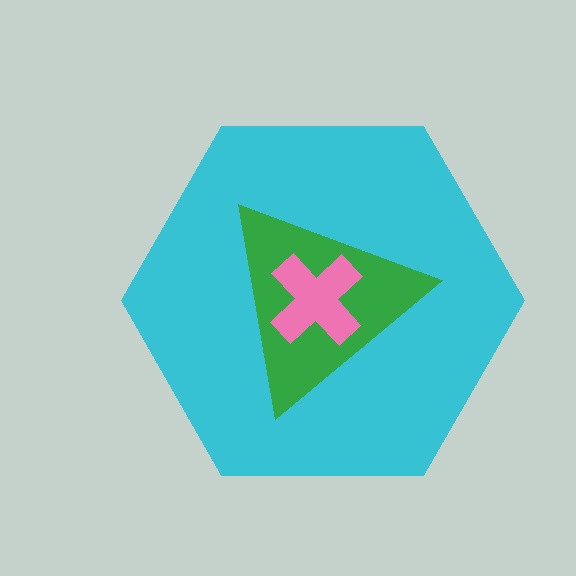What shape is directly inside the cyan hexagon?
The green triangle.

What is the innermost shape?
The pink cross.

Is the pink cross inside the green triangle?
Yes.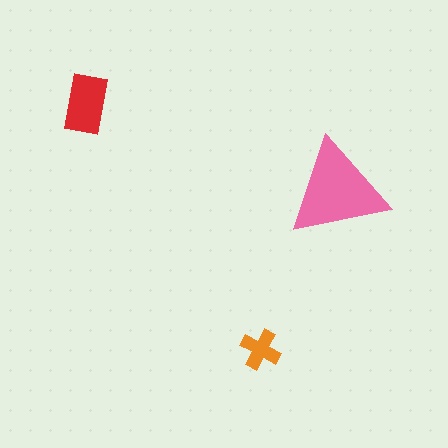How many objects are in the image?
There are 3 objects in the image.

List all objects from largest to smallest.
The pink triangle, the red rectangle, the orange cross.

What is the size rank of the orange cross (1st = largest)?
3rd.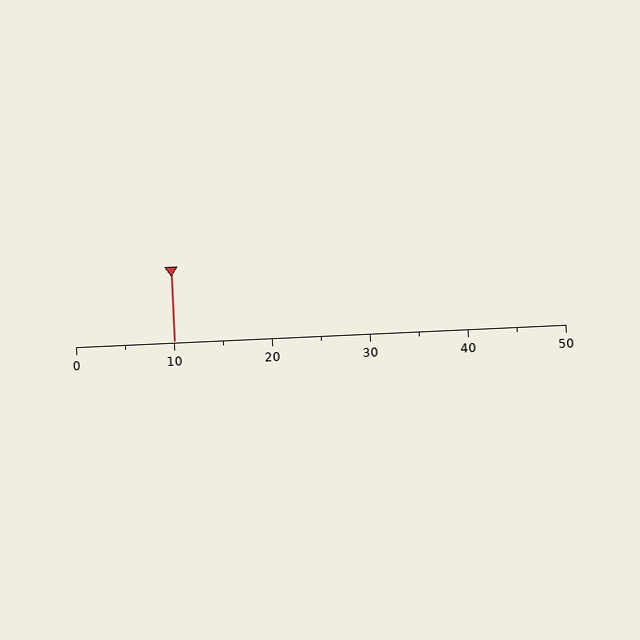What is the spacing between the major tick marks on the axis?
The major ticks are spaced 10 apart.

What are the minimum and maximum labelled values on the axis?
The axis runs from 0 to 50.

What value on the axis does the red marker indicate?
The marker indicates approximately 10.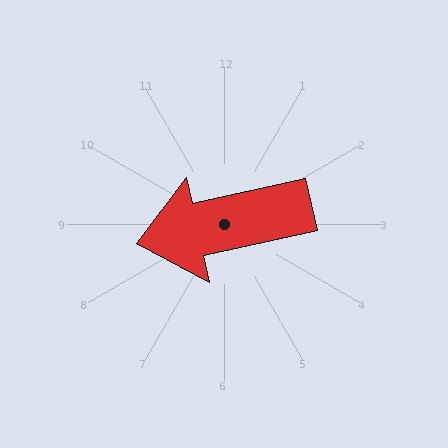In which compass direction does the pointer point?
West.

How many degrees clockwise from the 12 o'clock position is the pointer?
Approximately 258 degrees.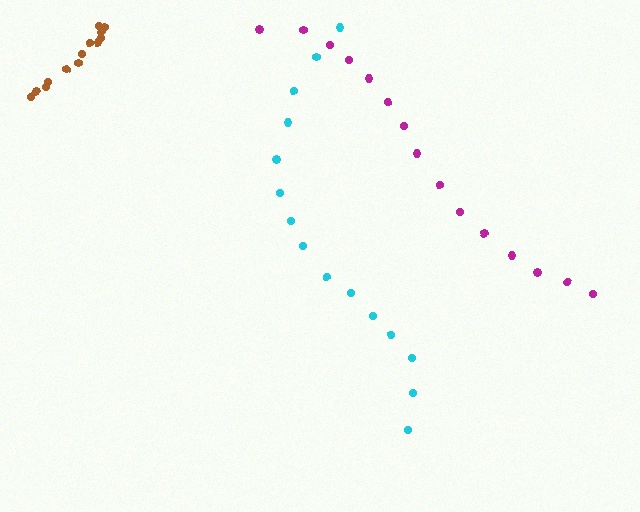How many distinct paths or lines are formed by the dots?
There are 3 distinct paths.